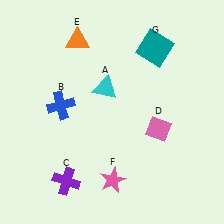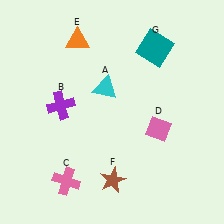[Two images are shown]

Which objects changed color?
B changed from blue to purple. C changed from purple to pink. F changed from pink to brown.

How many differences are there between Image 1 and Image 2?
There are 3 differences between the two images.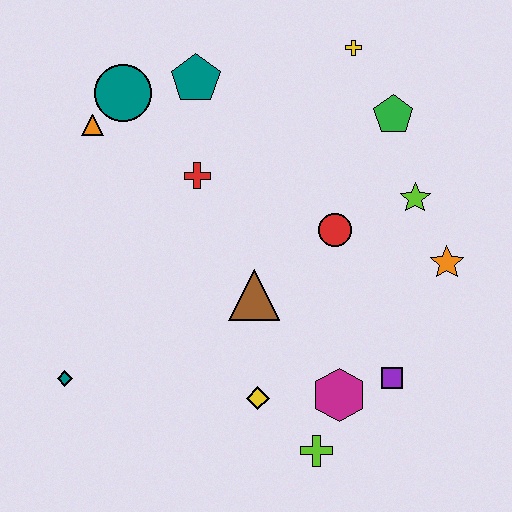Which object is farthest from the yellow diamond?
The yellow cross is farthest from the yellow diamond.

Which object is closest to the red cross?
The teal pentagon is closest to the red cross.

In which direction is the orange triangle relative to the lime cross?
The orange triangle is above the lime cross.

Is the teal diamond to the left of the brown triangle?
Yes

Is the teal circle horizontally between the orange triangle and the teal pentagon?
Yes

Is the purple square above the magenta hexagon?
Yes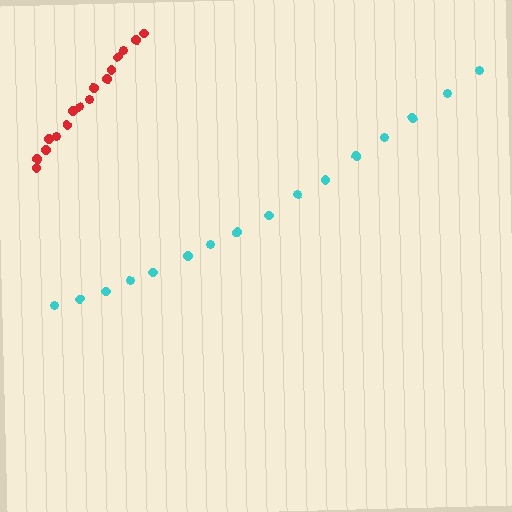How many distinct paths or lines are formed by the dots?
There are 2 distinct paths.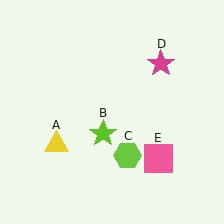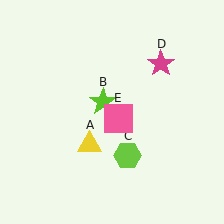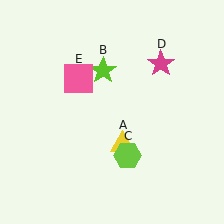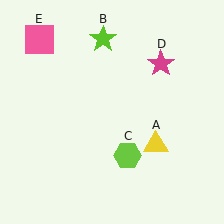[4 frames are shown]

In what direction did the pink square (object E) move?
The pink square (object E) moved up and to the left.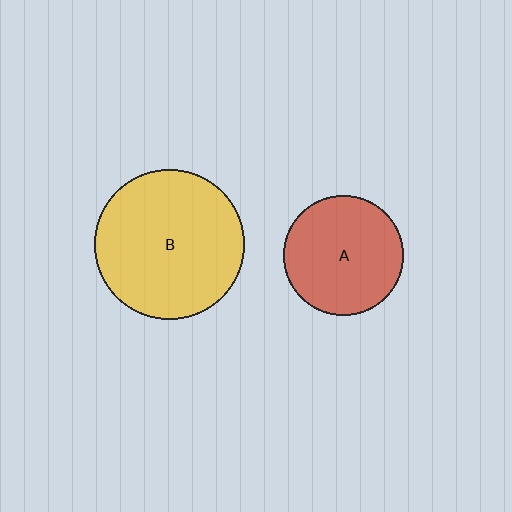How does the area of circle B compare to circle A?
Approximately 1.6 times.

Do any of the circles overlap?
No, none of the circles overlap.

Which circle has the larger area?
Circle B (yellow).